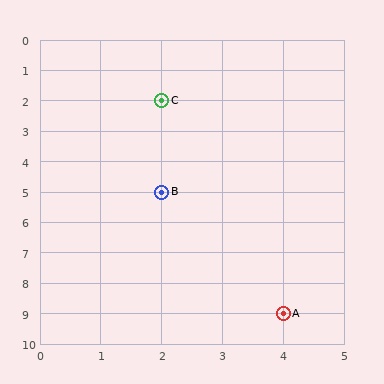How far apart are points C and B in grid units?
Points C and B are 3 rows apart.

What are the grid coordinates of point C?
Point C is at grid coordinates (2, 2).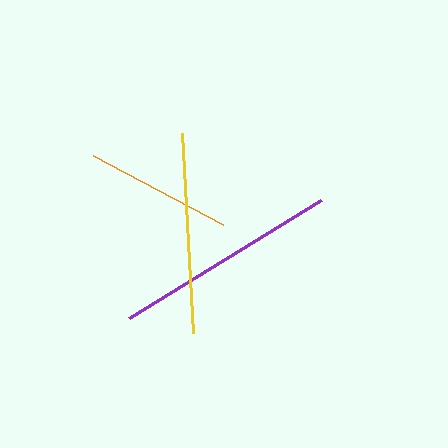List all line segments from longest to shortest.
From longest to shortest: purple, yellow, orange.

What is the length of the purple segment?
The purple segment is approximately 225 pixels long.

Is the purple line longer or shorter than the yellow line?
The purple line is longer than the yellow line.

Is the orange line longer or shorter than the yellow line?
The yellow line is longer than the orange line.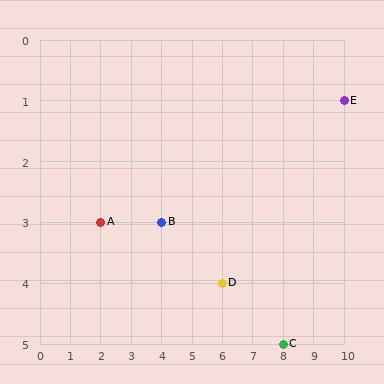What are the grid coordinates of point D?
Point D is at grid coordinates (6, 4).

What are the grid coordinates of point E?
Point E is at grid coordinates (10, 1).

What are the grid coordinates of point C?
Point C is at grid coordinates (8, 5).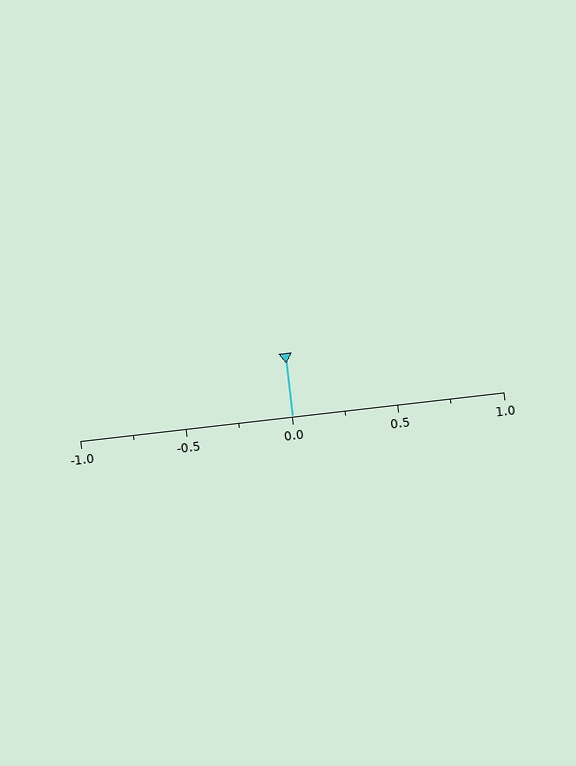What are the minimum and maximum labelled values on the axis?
The axis runs from -1.0 to 1.0.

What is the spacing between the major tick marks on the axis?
The major ticks are spaced 0.5 apart.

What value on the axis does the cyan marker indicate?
The marker indicates approximately 0.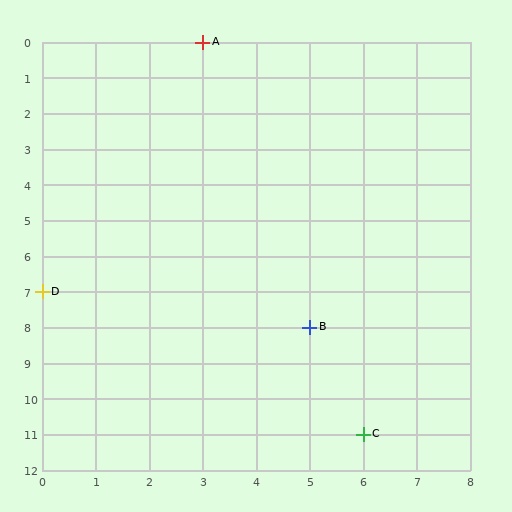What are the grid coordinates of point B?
Point B is at grid coordinates (5, 8).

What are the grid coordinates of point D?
Point D is at grid coordinates (0, 7).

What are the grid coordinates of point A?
Point A is at grid coordinates (3, 0).